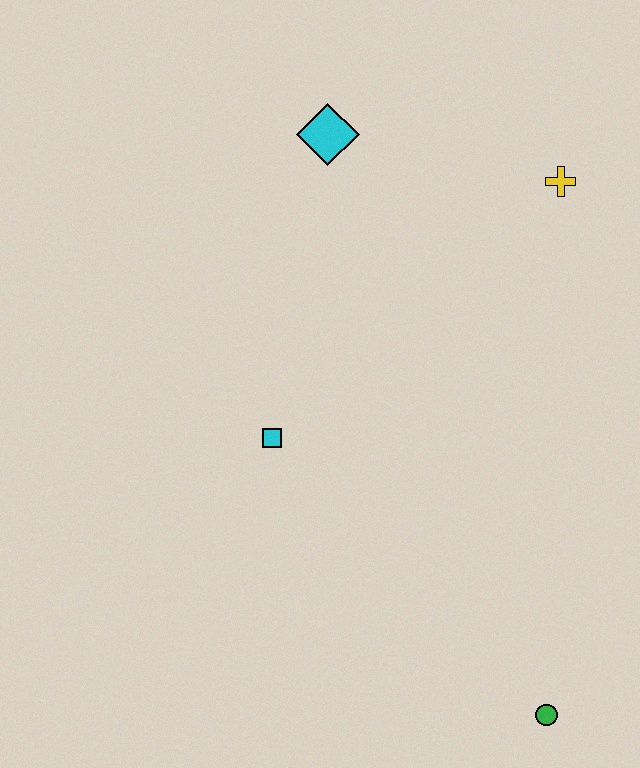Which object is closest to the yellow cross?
The cyan diamond is closest to the yellow cross.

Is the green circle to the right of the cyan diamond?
Yes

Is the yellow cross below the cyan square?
No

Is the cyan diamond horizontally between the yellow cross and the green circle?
No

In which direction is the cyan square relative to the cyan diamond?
The cyan square is below the cyan diamond.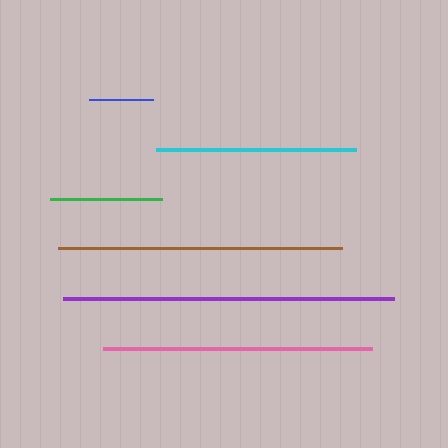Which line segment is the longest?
The purple line is the longest at approximately 331 pixels.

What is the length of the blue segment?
The blue segment is approximately 65 pixels long.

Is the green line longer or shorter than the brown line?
The brown line is longer than the green line.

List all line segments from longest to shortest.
From longest to shortest: purple, brown, pink, cyan, green, blue.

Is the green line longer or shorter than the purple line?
The purple line is longer than the green line.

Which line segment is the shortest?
The blue line is the shortest at approximately 65 pixels.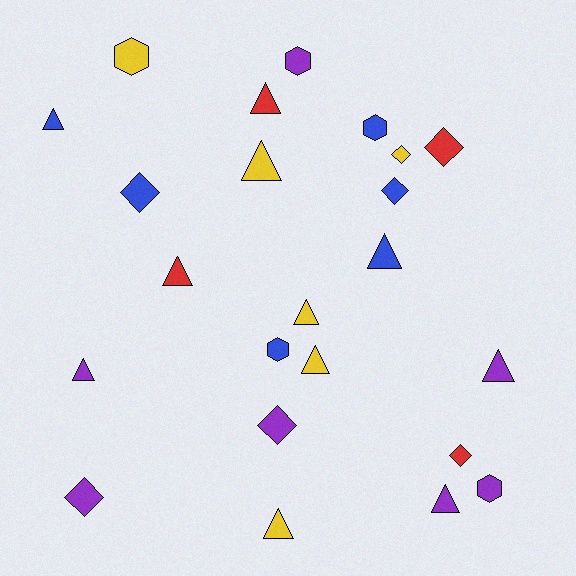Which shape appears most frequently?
Triangle, with 11 objects.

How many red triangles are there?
There are 2 red triangles.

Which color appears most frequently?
Purple, with 7 objects.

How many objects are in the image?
There are 23 objects.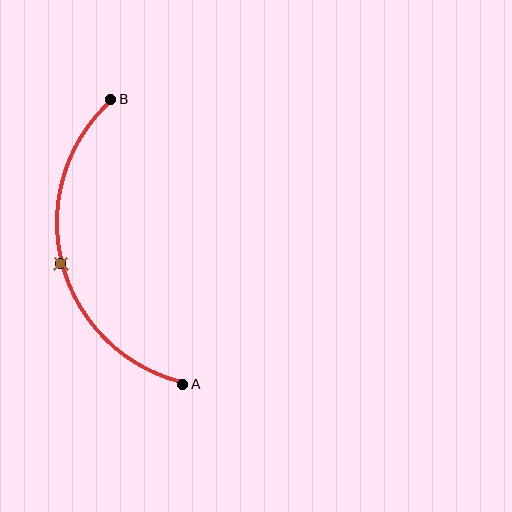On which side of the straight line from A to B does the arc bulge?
The arc bulges to the left of the straight line connecting A and B.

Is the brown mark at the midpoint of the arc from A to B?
Yes. The brown mark lies on the arc at equal arc-length from both A and B — it is the arc midpoint.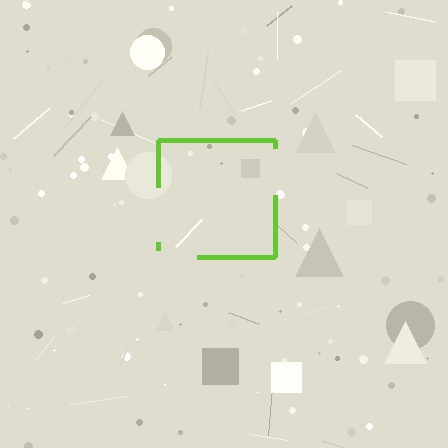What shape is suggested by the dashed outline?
The dashed outline suggests a square.